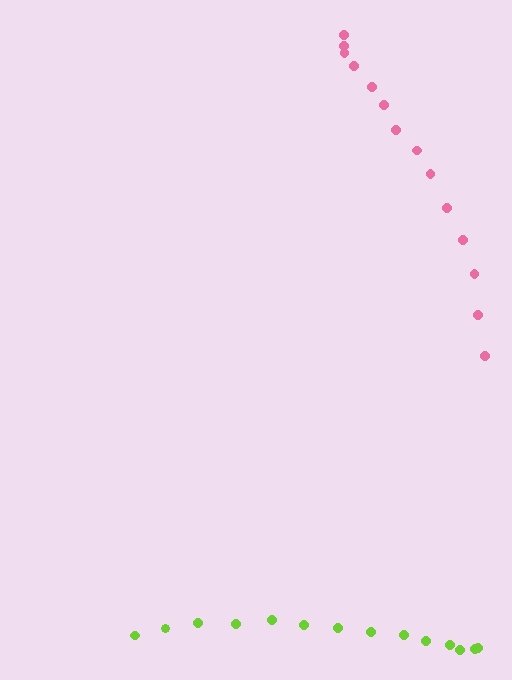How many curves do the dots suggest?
There are 2 distinct paths.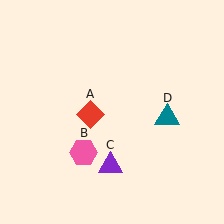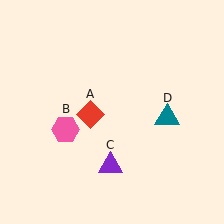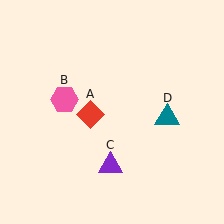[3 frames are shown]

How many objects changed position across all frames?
1 object changed position: pink hexagon (object B).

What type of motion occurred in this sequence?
The pink hexagon (object B) rotated clockwise around the center of the scene.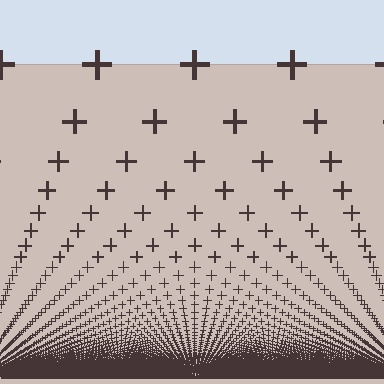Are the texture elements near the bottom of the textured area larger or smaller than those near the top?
Smaller. The gradient is inverted — elements near the bottom are smaller and denser.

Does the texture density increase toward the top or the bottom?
Density increases toward the bottom.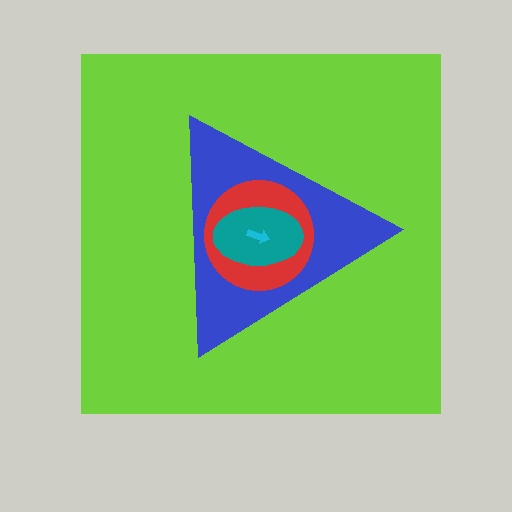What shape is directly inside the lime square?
The blue triangle.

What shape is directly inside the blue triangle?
The red circle.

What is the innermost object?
The cyan arrow.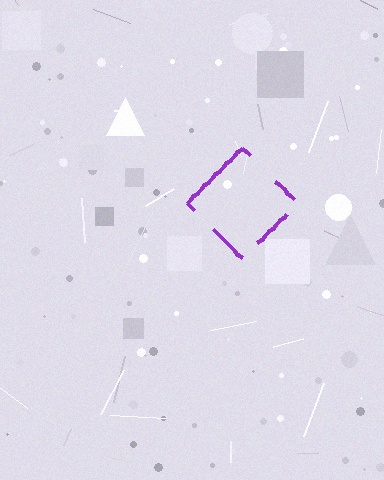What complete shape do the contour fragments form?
The contour fragments form a diamond.